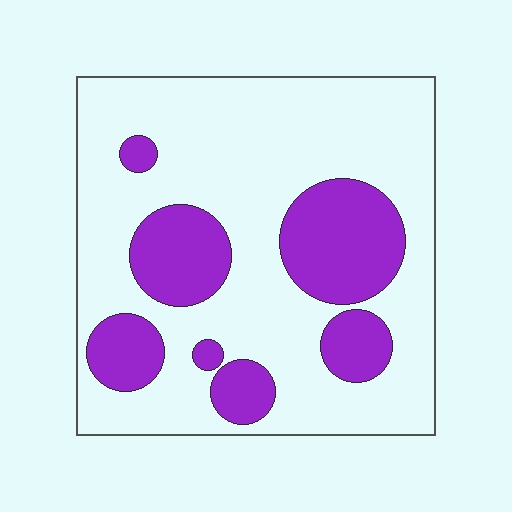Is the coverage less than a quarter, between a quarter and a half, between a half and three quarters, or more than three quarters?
Between a quarter and a half.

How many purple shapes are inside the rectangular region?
7.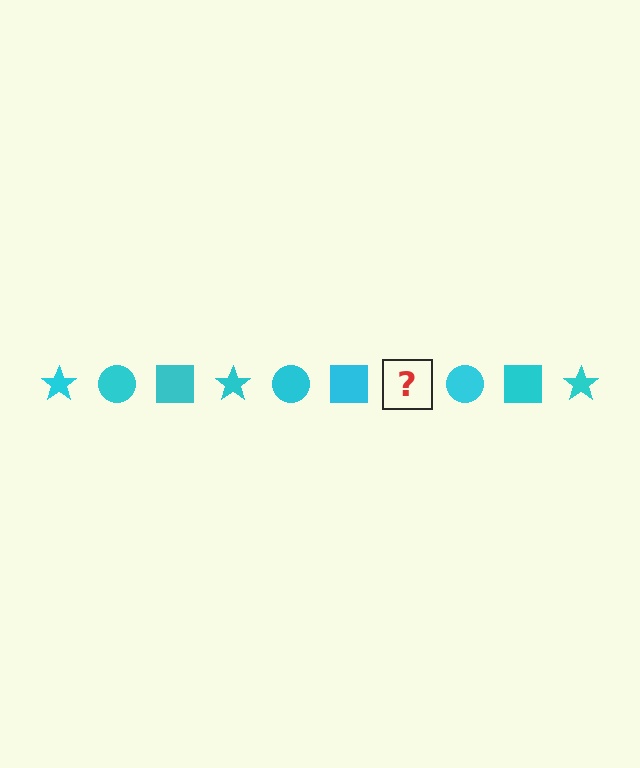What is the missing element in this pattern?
The missing element is a cyan star.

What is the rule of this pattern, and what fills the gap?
The rule is that the pattern cycles through star, circle, square shapes in cyan. The gap should be filled with a cyan star.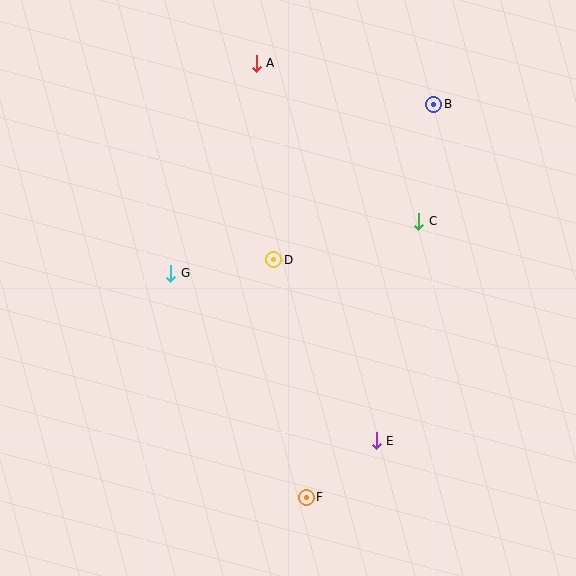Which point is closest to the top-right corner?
Point B is closest to the top-right corner.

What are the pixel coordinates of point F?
Point F is at (306, 497).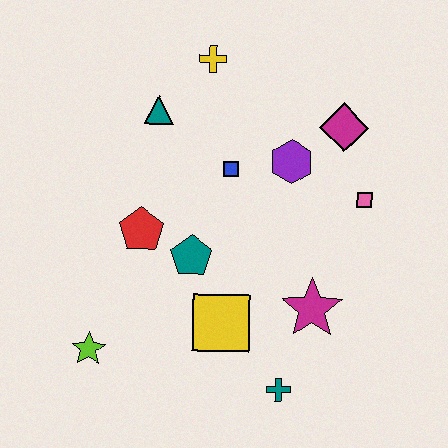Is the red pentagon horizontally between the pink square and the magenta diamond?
No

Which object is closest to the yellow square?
The teal pentagon is closest to the yellow square.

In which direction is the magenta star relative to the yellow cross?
The magenta star is below the yellow cross.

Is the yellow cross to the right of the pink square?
No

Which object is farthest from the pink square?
The lime star is farthest from the pink square.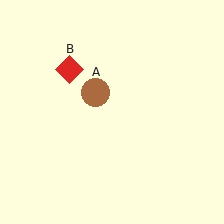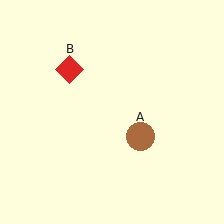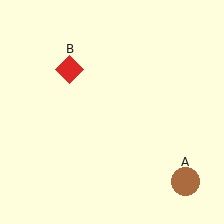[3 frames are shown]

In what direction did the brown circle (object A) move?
The brown circle (object A) moved down and to the right.